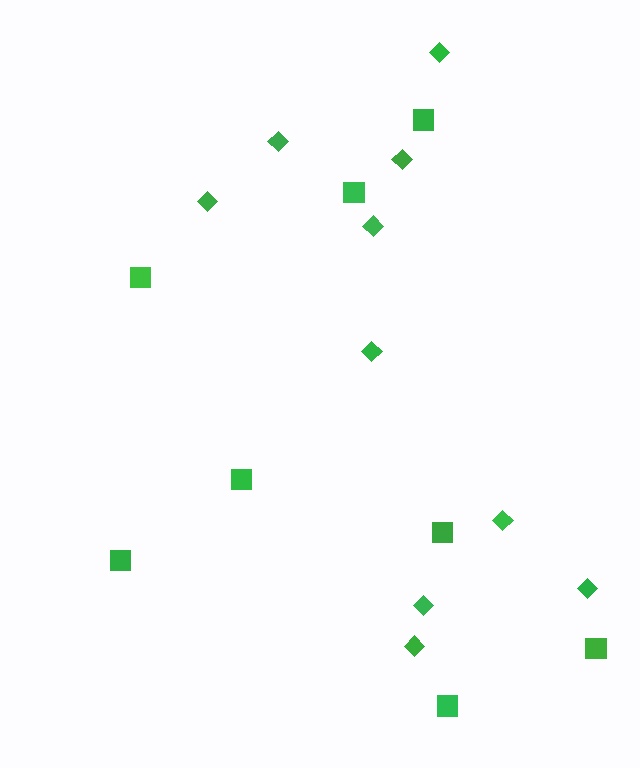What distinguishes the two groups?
There are 2 groups: one group of diamonds (10) and one group of squares (8).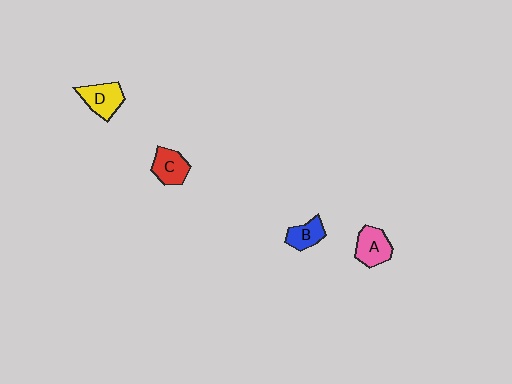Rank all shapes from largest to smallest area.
From largest to smallest: D (yellow), A (pink), C (red), B (blue).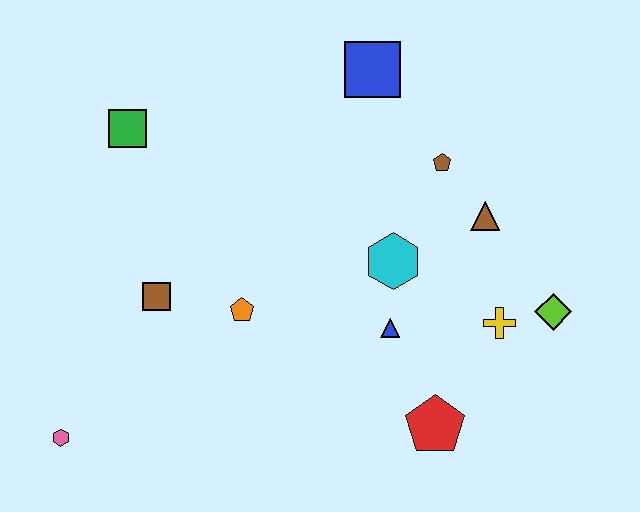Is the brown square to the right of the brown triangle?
No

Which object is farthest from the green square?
The lime diamond is farthest from the green square.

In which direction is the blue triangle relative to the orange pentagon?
The blue triangle is to the right of the orange pentagon.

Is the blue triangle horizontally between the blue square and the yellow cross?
Yes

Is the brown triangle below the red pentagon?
No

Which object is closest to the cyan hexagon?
The blue triangle is closest to the cyan hexagon.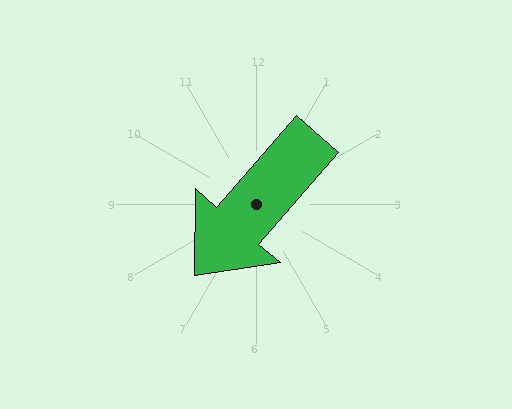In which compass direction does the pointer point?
Southwest.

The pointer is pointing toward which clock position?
Roughly 7 o'clock.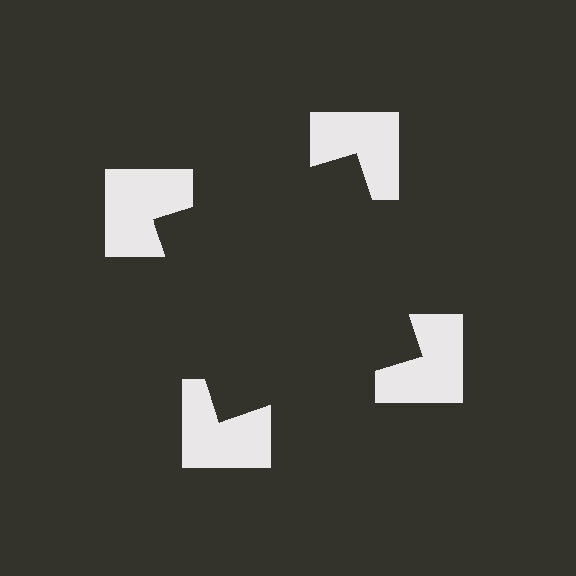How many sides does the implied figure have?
4 sides.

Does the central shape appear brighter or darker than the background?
It typically appears slightly darker than the background, even though no actual brightness change is drawn.